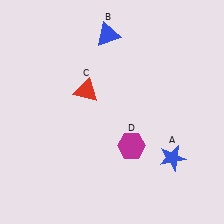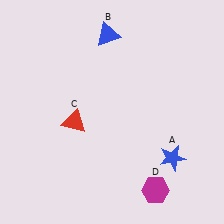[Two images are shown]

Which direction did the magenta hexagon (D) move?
The magenta hexagon (D) moved down.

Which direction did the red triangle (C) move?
The red triangle (C) moved down.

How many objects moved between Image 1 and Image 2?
2 objects moved between the two images.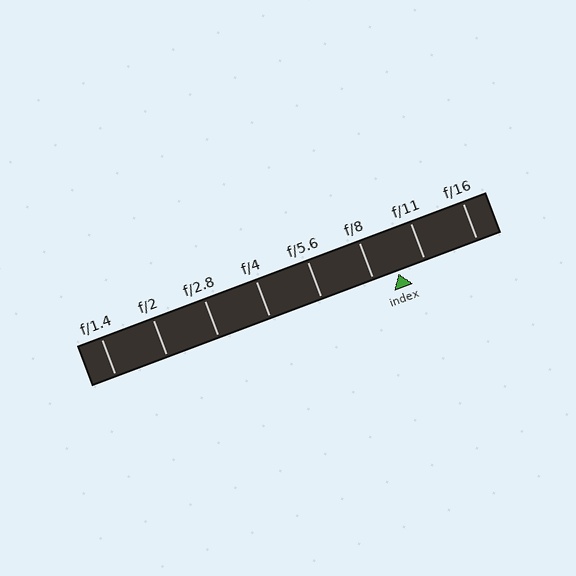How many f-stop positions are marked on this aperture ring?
There are 8 f-stop positions marked.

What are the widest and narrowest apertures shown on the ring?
The widest aperture shown is f/1.4 and the narrowest is f/16.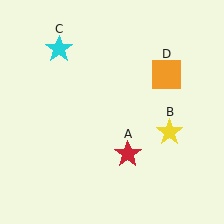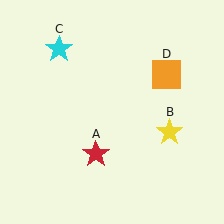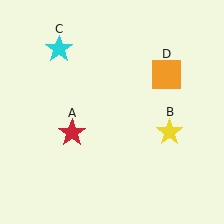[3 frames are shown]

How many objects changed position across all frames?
1 object changed position: red star (object A).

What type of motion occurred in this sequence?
The red star (object A) rotated clockwise around the center of the scene.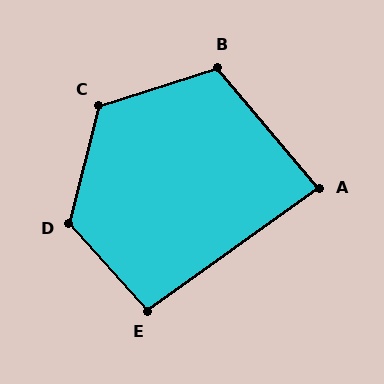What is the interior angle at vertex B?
Approximately 112 degrees (obtuse).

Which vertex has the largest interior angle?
D, at approximately 124 degrees.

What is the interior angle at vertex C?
Approximately 122 degrees (obtuse).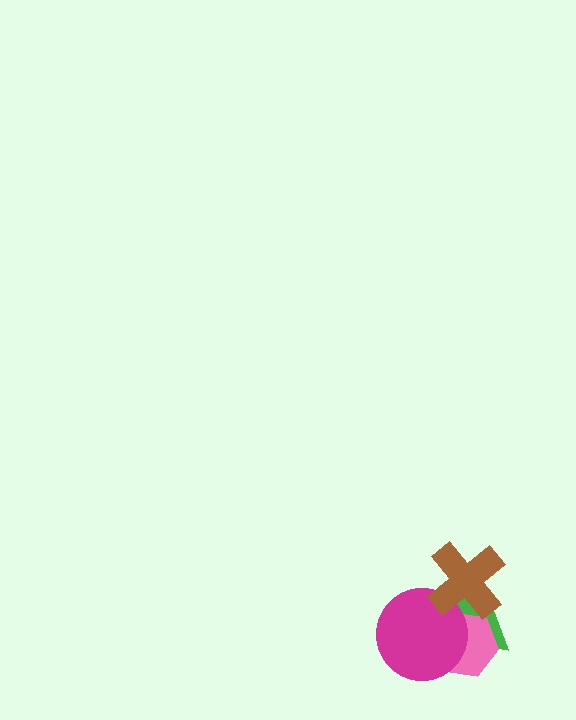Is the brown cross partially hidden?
No, no other shape covers it.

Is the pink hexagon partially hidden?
Yes, it is partially covered by another shape.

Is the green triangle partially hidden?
Yes, it is partially covered by another shape.